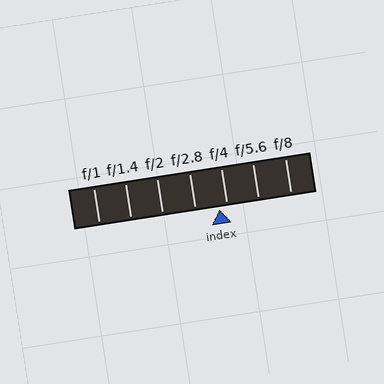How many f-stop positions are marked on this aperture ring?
There are 7 f-stop positions marked.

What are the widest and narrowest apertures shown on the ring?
The widest aperture shown is f/1 and the narrowest is f/8.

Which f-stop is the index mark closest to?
The index mark is closest to f/4.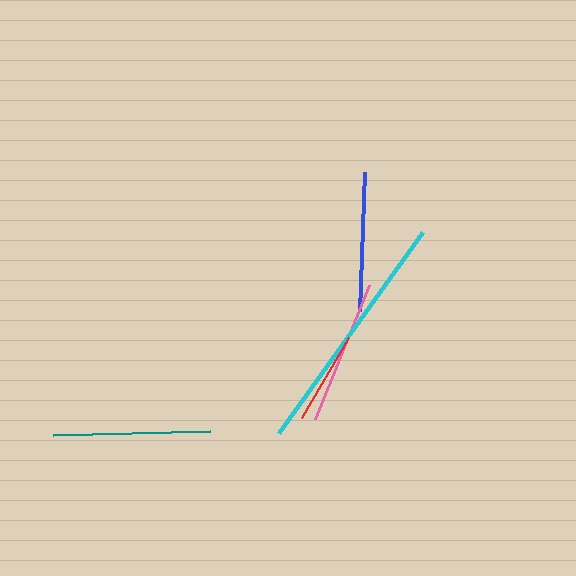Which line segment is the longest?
The cyan line is the longest at approximately 247 pixels.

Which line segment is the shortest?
The red line is the shortest at approximately 93 pixels.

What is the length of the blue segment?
The blue segment is approximately 139 pixels long.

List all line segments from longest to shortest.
From longest to shortest: cyan, teal, pink, blue, red.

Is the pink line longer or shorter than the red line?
The pink line is longer than the red line.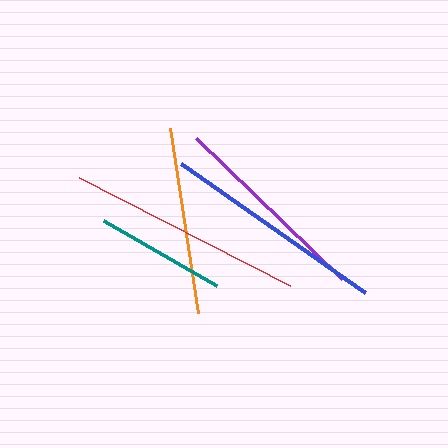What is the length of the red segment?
The red segment is approximately 236 pixels long.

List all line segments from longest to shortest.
From longest to shortest: red, blue, purple, orange, teal.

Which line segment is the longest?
The red line is the longest at approximately 236 pixels.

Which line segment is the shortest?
The teal line is the shortest at approximately 130 pixels.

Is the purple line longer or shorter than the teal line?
The purple line is longer than the teal line.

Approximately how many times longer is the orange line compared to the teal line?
The orange line is approximately 1.4 times the length of the teal line.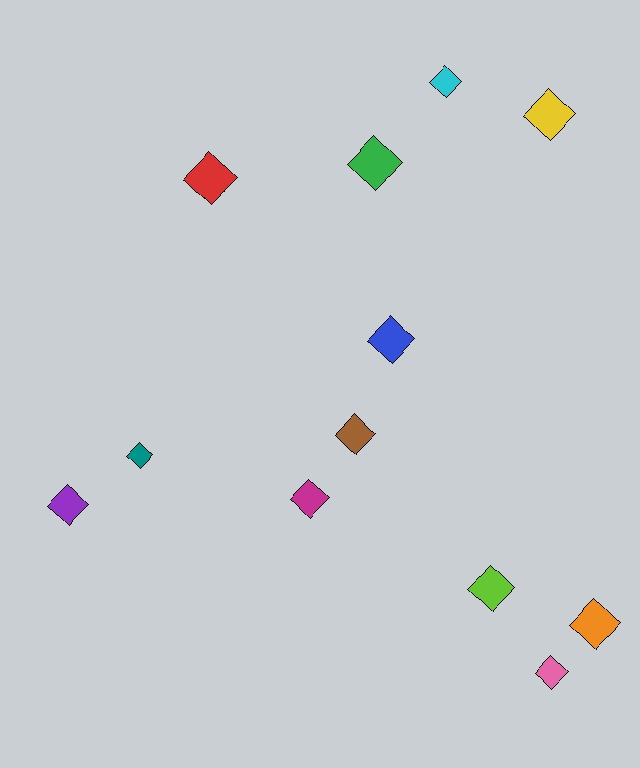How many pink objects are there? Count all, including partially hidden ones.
There is 1 pink object.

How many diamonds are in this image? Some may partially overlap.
There are 12 diamonds.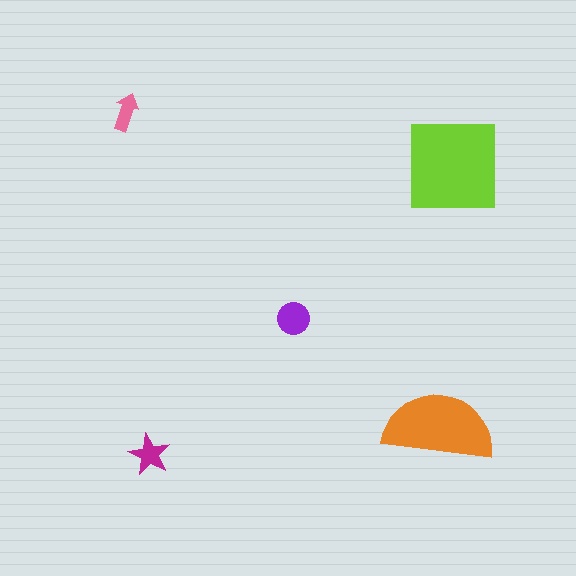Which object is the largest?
The lime square.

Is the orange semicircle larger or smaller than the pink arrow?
Larger.